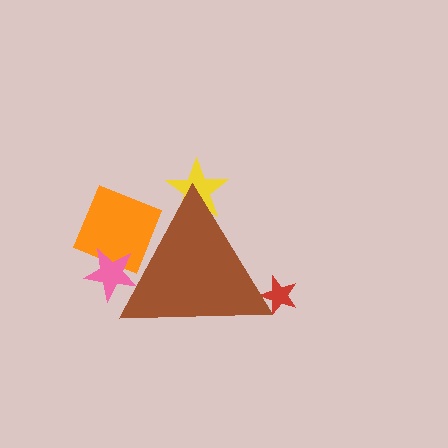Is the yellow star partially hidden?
Yes, the yellow star is partially hidden behind the brown triangle.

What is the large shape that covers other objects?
A brown triangle.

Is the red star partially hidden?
Yes, the red star is partially hidden behind the brown triangle.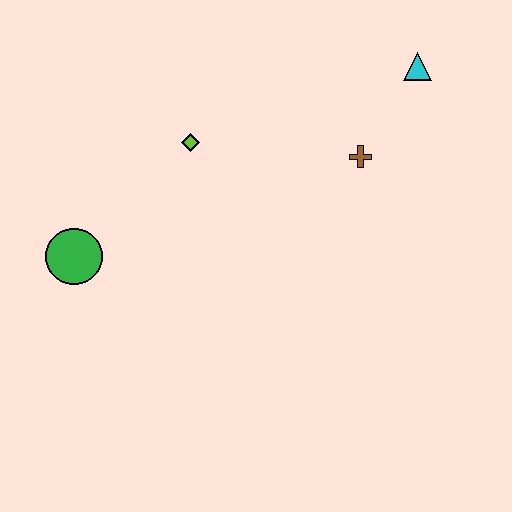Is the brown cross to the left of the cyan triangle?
Yes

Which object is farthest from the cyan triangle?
The green circle is farthest from the cyan triangle.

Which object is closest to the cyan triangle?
The brown cross is closest to the cyan triangle.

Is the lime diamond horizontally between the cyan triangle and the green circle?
Yes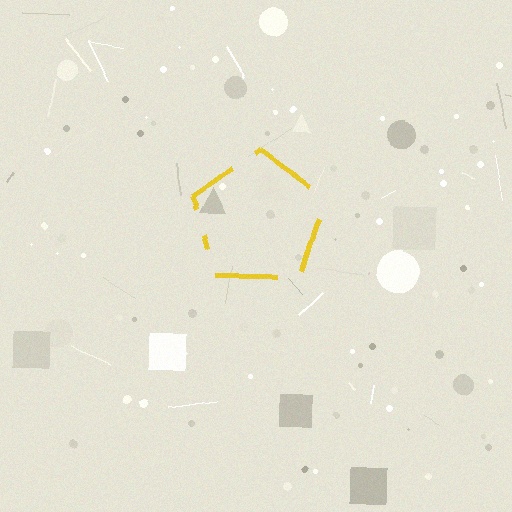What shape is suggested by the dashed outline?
The dashed outline suggests a pentagon.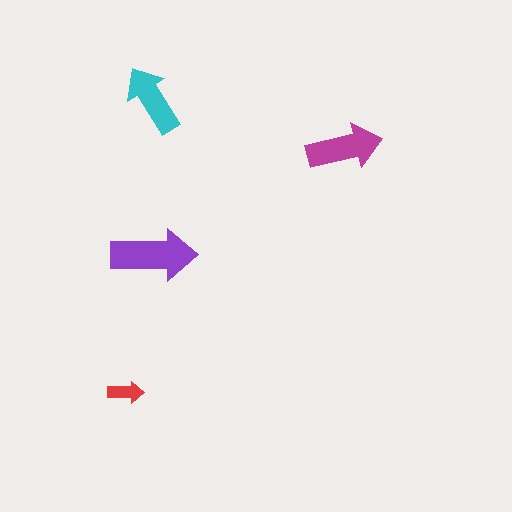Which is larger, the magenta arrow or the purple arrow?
The purple one.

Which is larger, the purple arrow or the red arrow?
The purple one.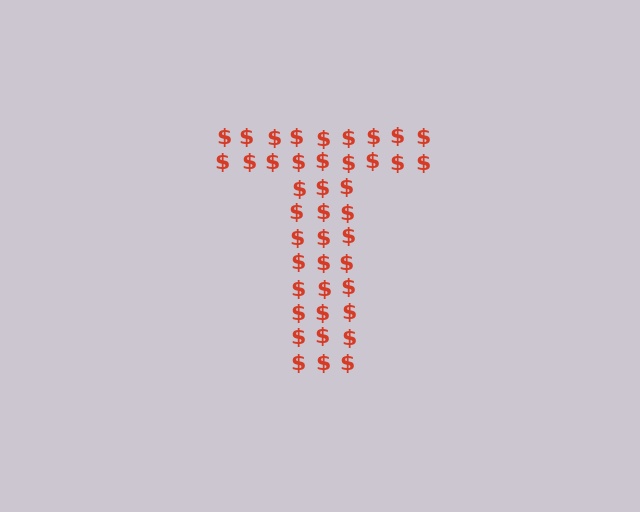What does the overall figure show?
The overall figure shows the letter T.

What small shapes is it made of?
It is made of small dollar signs.